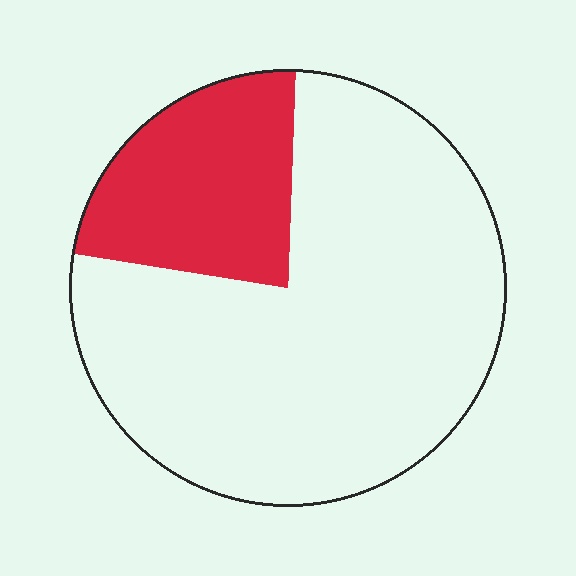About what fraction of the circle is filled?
About one quarter (1/4).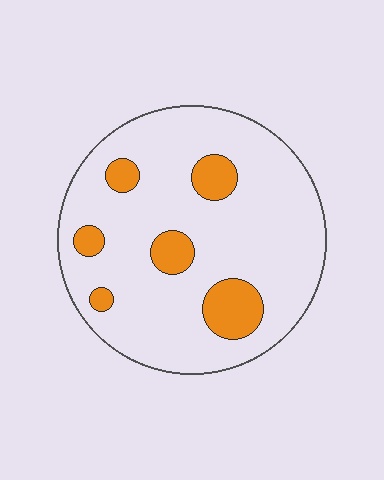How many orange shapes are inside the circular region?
6.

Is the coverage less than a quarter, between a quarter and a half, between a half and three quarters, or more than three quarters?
Less than a quarter.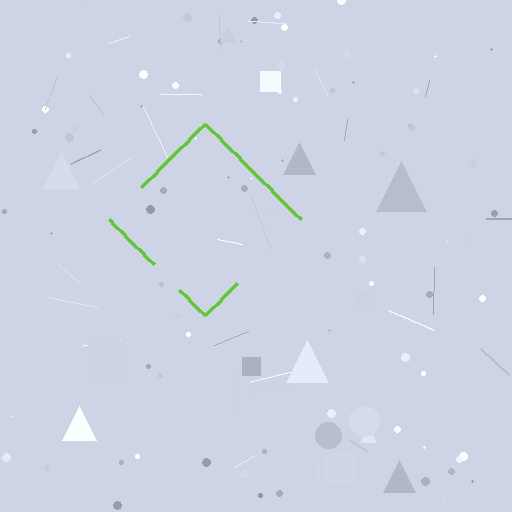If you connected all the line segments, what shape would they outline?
They would outline a diamond.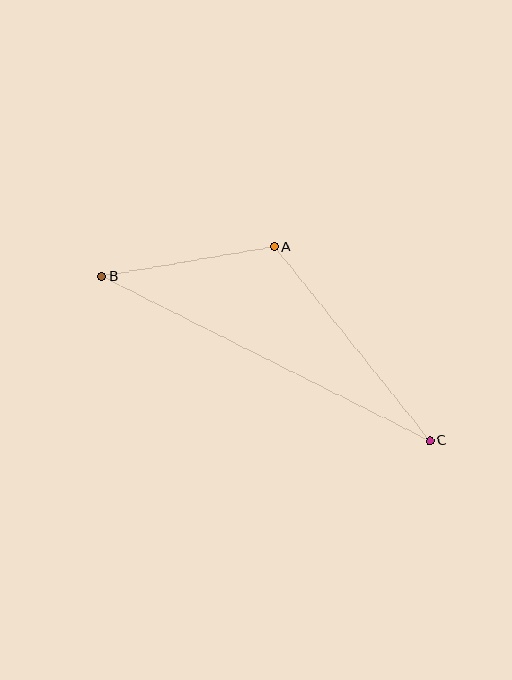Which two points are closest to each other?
Points A and B are closest to each other.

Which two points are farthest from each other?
Points B and C are farthest from each other.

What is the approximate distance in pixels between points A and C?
The distance between A and C is approximately 248 pixels.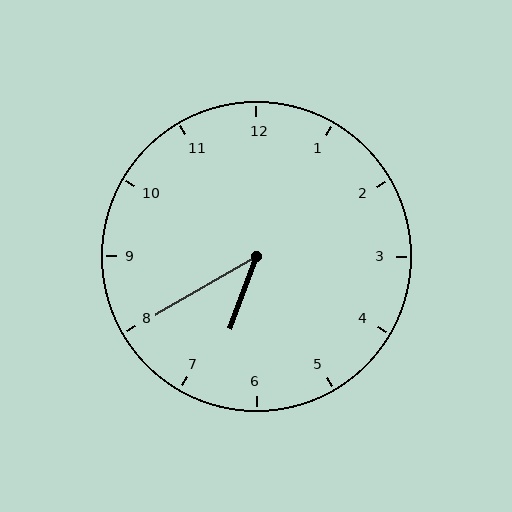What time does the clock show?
6:40.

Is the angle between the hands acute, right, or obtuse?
It is acute.